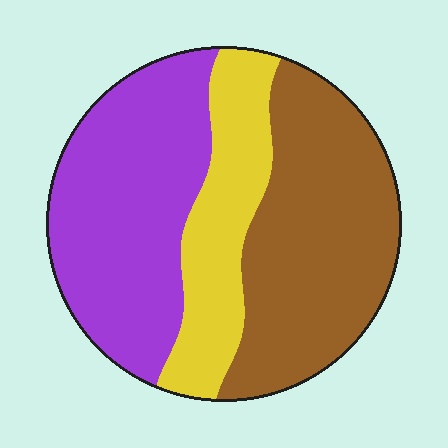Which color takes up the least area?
Yellow, at roughly 20%.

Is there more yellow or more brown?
Brown.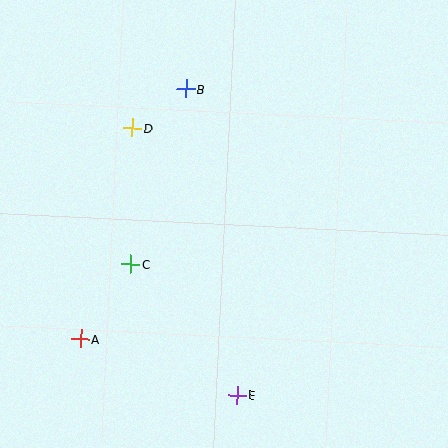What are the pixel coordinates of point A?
Point A is at (80, 339).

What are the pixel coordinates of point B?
Point B is at (186, 89).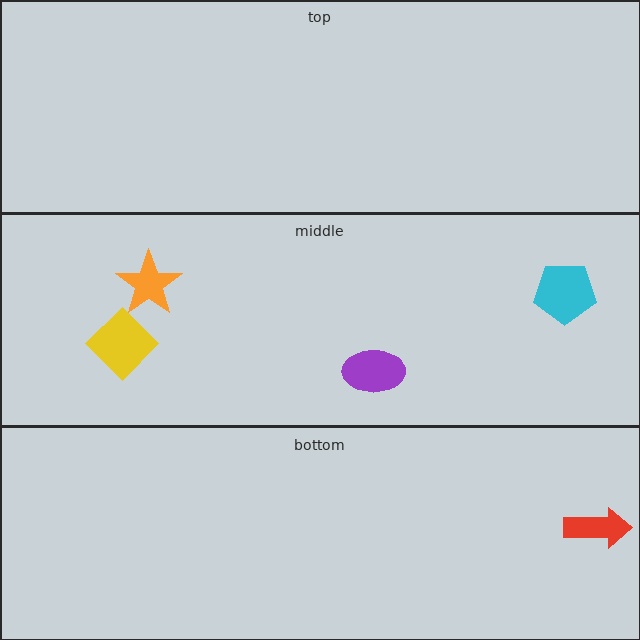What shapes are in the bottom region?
The red arrow.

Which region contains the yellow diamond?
The middle region.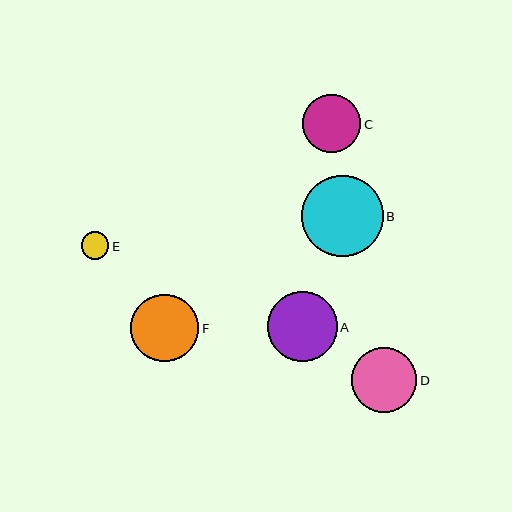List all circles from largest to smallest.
From largest to smallest: B, A, F, D, C, E.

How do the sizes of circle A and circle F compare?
Circle A and circle F are approximately the same size.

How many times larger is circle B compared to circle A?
Circle B is approximately 1.2 times the size of circle A.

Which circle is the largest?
Circle B is the largest with a size of approximately 82 pixels.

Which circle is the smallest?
Circle E is the smallest with a size of approximately 27 pixels.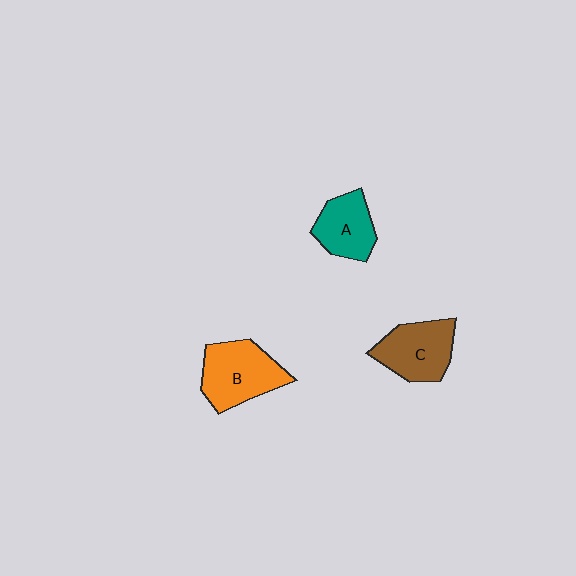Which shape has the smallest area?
Shape A (teal).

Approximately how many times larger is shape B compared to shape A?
Approximately 1.4 times.